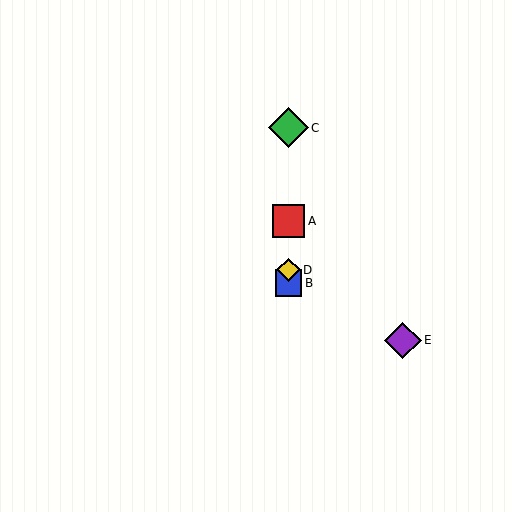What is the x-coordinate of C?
Object C is at x≈288.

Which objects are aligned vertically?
Objects A, B, C, D are aligned vertically.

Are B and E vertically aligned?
No, B is at x≈288 and E is at x≈403.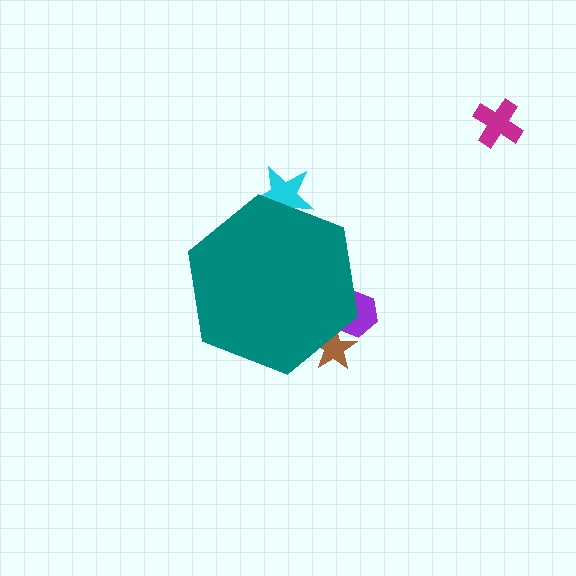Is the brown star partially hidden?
Yes, the brown star is partially hidden behind the teal hexagon.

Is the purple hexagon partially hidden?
Yes, the purple hexagon is partially hidden behind the teal hexagon.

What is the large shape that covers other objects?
A teal hexagon.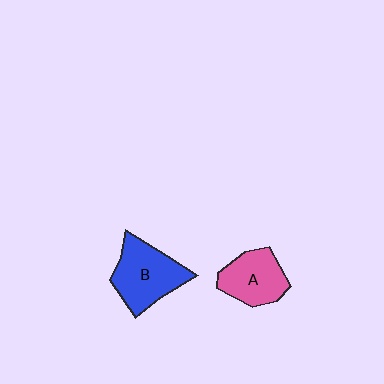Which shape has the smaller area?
Shape A (pink).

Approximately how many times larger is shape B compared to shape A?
Approximately 1.3 times.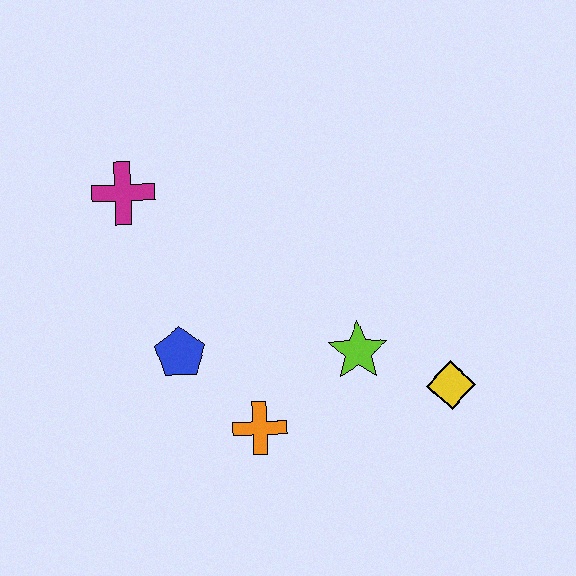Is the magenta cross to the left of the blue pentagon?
Yes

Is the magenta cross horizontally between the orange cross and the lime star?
No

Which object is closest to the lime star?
The yellow diamond is closest to the lime star.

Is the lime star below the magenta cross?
Yes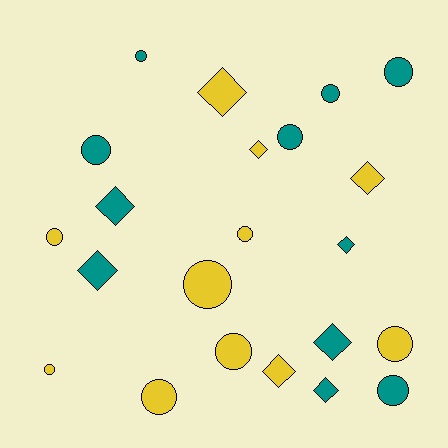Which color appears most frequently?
Teal, with 11 objects.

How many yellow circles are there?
There are 7 yellow circles.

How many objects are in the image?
There are 22 objects.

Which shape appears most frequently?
Circle, with 13 objects.